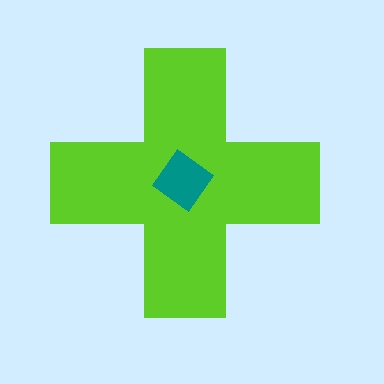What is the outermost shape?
The lime cross.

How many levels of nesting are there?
2.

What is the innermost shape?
The teal diamond.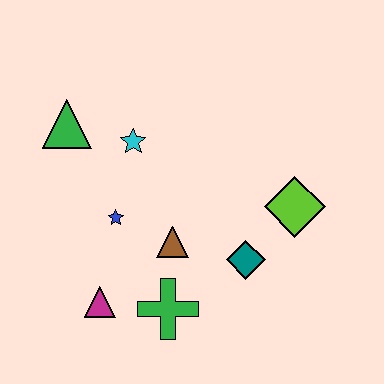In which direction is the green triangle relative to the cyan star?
The green triangle is to the left of the cyan star.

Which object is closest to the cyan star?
The green triangle is closest to the cyan star.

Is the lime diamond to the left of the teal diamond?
No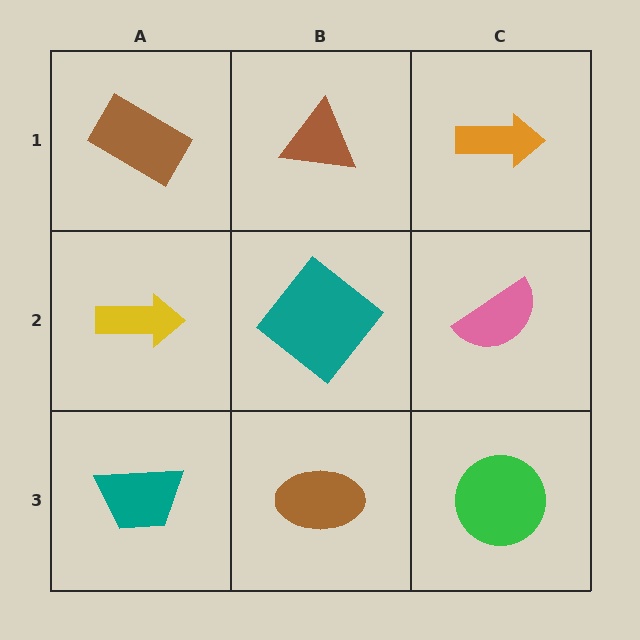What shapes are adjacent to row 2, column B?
A brown triangle (row 1, column B), a brown ellipse (row 3, column B), a yellow arrow (row 2, column A), a pink semicircle (row 2, column C).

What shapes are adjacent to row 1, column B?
A teal diamond (row 2, column B), a brown rectangle (row 1, column A), an orange arrow (row 1, column C).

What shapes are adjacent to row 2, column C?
An orange arrow (row 1, column C), a green circle (row 3, column C), a teal diamond (row 2, column B).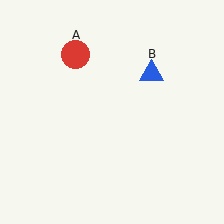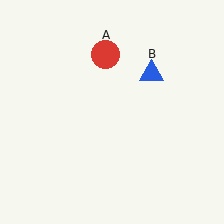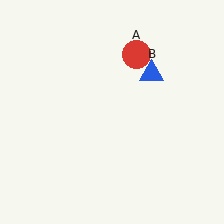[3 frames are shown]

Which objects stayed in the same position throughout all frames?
Blue triangle (object B) remained stationary.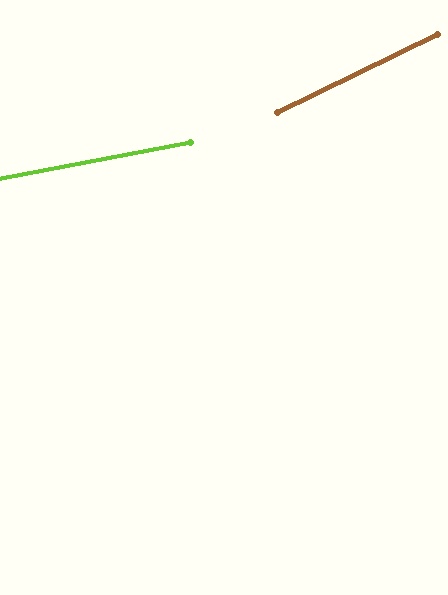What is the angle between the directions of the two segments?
Approximately 15 degrees.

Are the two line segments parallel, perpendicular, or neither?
Neither parallel nor perpendicular — they differ by about 15°.